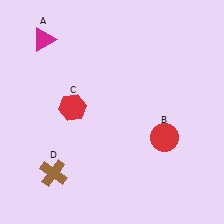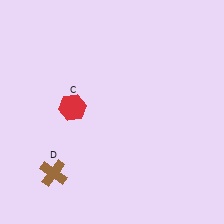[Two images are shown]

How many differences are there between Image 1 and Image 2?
There are 2 differences between the two images.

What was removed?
The red circle (B), the magenta triangle (A) were removed in Image 2.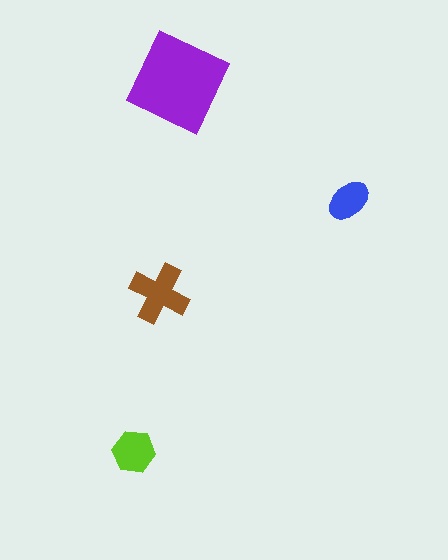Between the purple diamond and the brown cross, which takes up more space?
The purple diamond.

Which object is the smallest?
The blue ellipse.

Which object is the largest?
The purple diamond.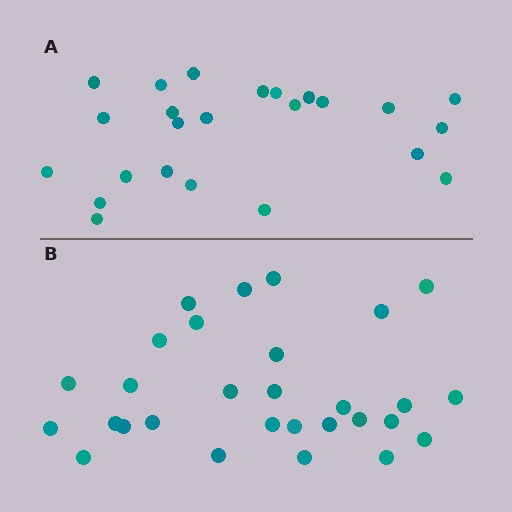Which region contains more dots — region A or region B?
Region B (the bottom region) has more dots.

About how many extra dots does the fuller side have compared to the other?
Region B has about 5 more dots than region A.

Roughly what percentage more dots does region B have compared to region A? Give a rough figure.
About 20% more.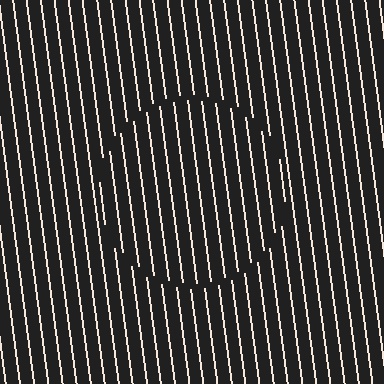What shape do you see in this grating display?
An illusory circle. The interior of the shape contains the same grating, shifted by half a period — the contour is defined by the phase discontinuity where line-ends from the inner and outer gratings abut.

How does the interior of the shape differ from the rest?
The interior of the shape contains the same grating, shifted by half a period — the contour is defined by the phase discontinuity where line-ends from the inner and outer gratings abut.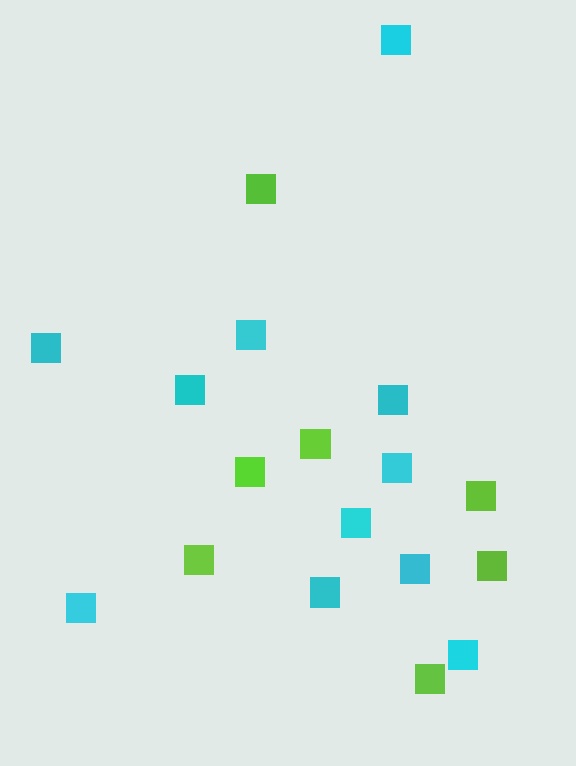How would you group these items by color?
There are 2 groups: one group of cyan squares (11) and one group of lime squares (7).